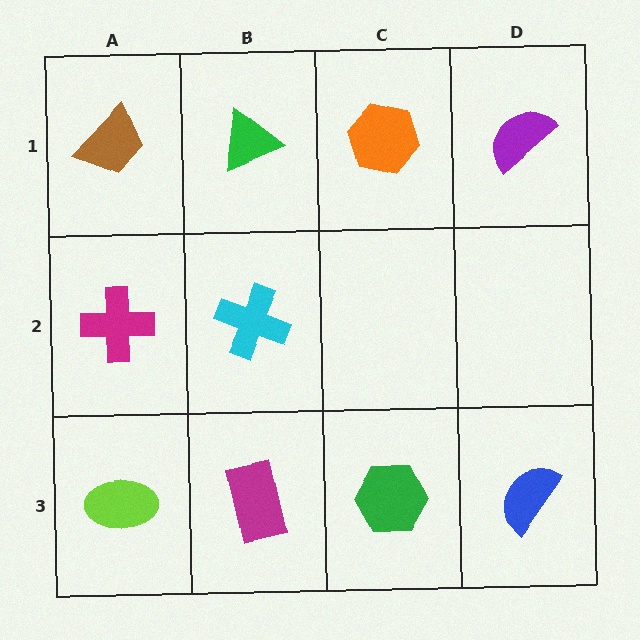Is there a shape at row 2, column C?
No, that cell is empty.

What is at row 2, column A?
A magenta cross.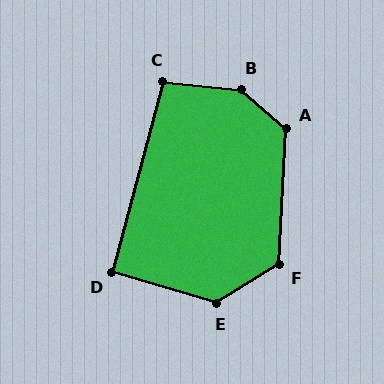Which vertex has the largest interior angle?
B, at approximately 145 degrees.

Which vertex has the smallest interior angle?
D, at approximately 91 degrees.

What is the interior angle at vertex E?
Approximately 132 degrees (obtuse).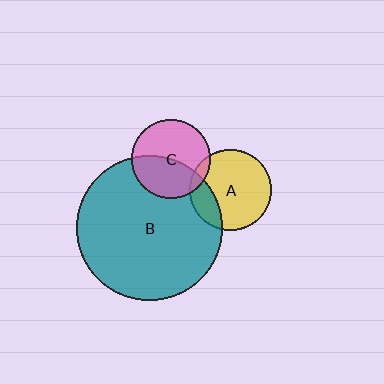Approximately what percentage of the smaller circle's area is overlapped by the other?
Approximately 10%.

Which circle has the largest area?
Circle B (teal).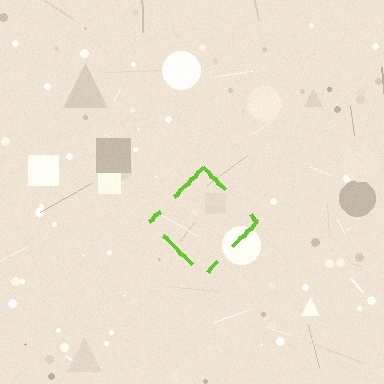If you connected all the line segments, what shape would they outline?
They would outline a diamond.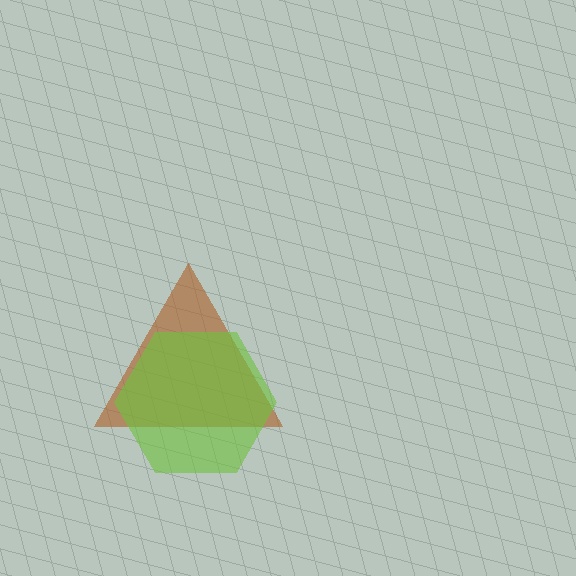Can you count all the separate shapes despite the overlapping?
Yes, there are 2 separate shapes.